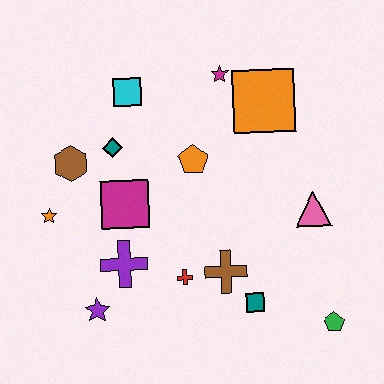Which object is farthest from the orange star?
The green pentagon is farthest from the orange star.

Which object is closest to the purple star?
The purple cross is closest to the purple star.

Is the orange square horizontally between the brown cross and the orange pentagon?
No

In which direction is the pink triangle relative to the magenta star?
The pink triangle is below the magenta star.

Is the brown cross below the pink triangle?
Yes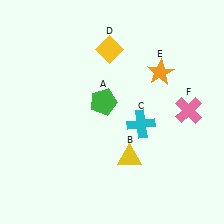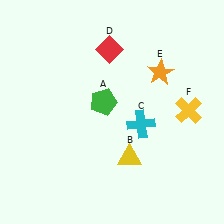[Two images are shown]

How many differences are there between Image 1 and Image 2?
There are 2 differences between the two images.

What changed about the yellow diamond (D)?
In Image 1, D is yellow. In Image 2, it changed to red.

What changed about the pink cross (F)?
In Image 1, F is pink. In Image 2, it changed to yellow.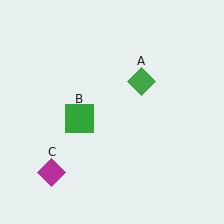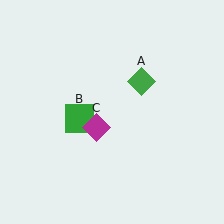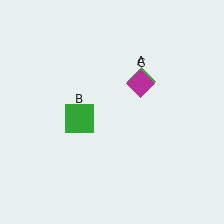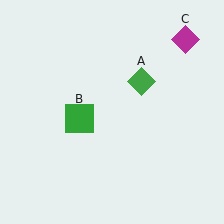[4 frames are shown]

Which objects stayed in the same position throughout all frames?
Green diamond (object A) and green square (object B) remained stationary.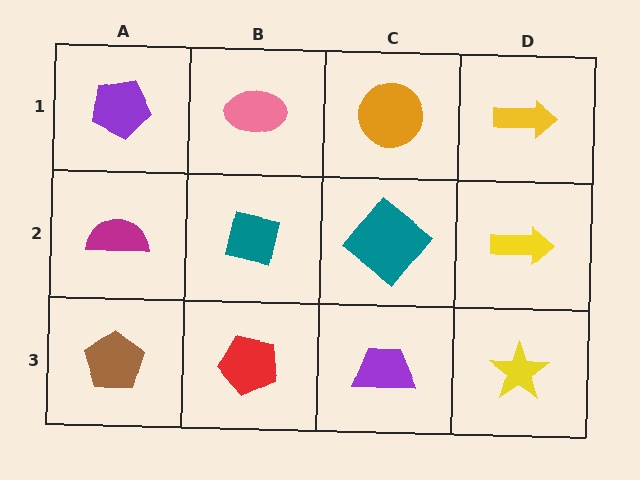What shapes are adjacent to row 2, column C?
An orange circle (row 1, column C), a purple trapezoid (row 3, column C), a teal square (row 2, column B), a yellow arrow (row 2, column D).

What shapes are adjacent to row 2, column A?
A purple pentagon (row 1, column A), a brown pentagon (row 3, column A), a teal square (row 2, column B).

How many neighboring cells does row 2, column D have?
3.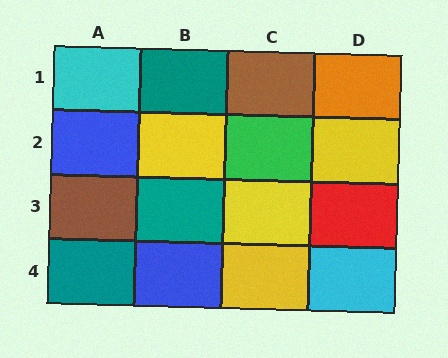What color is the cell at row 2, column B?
Yellow.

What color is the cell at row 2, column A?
Blue.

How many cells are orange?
1 cell is orange.